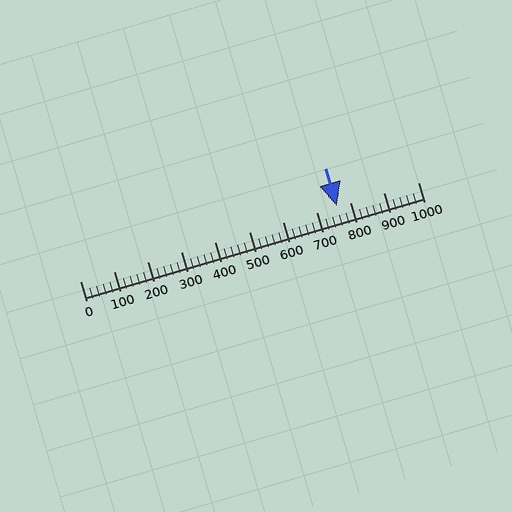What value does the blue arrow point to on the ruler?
The blue arrow points to approximately 760.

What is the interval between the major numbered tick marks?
The major tick marks are spaced 100 units apart.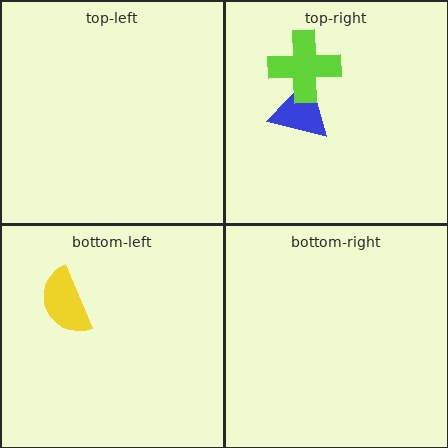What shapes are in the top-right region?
The blue triangle, the lime cross.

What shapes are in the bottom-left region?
The yellow semicircle.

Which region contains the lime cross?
The top-right region.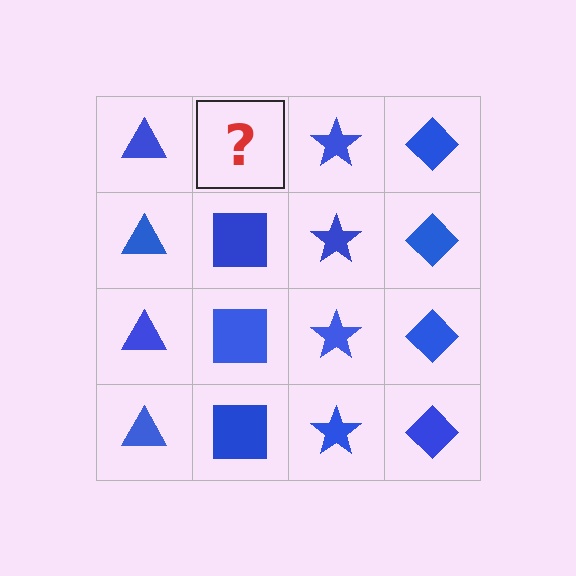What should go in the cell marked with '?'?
The missing cell should contain a blue square.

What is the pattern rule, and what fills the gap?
The rule is that each column has a consistent shape. The gap should be filled with a blue square.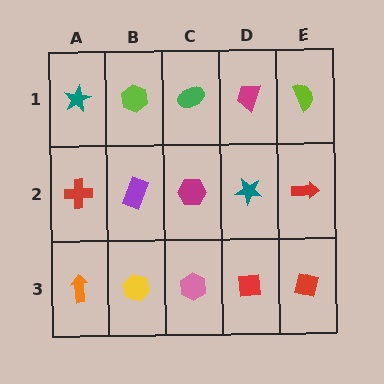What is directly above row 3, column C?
A magenta hexagon.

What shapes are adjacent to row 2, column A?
A teal star (row 1, column A), an orange arrow (row 3, column A), a purple rectangle (row 2, column B).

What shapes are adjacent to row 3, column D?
A teal star (row 2, column D), a pink hexagon (row 3, column C), a red square (row 3, column E).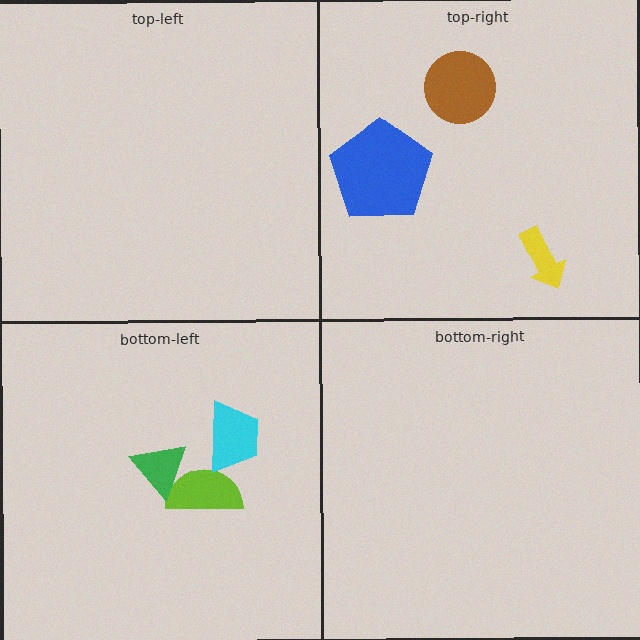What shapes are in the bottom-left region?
The lime semicircle, the cyan trapezoid, the green triangle.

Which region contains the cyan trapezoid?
The bottom-left region.